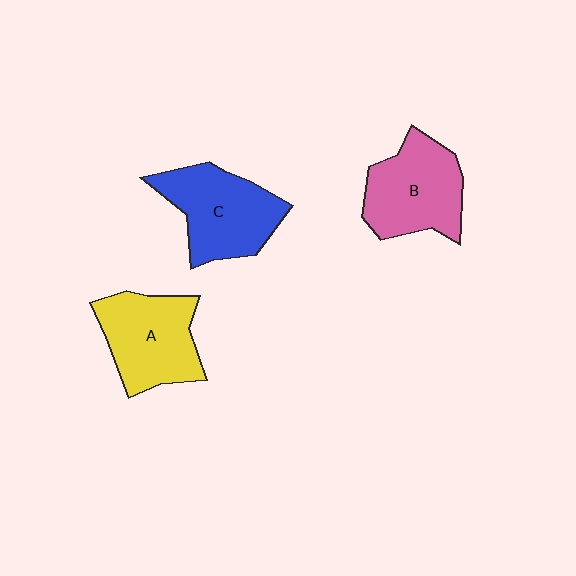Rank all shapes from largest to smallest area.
From largest to smallest: C (blue), B (pink), A (yellow).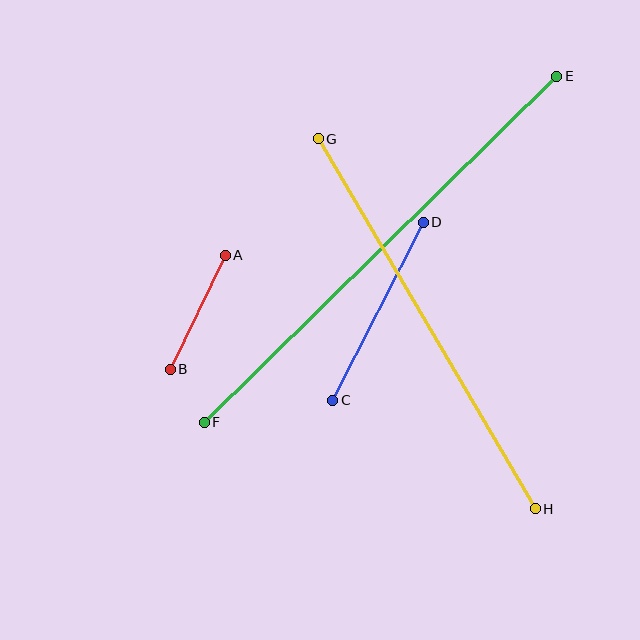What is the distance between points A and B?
The distance is approximately 127 pixels.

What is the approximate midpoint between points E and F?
The midpoint is at approximately (381, 249) pixels.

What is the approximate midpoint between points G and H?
The midpoint is at approximately (427, 324) pixels.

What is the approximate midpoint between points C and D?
The midpoint is at approximately (378, 311) pixels.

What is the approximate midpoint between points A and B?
The midpoint is at approximately (198, 312) pixels.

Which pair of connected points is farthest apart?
Points E and F are farthest apart.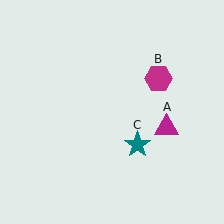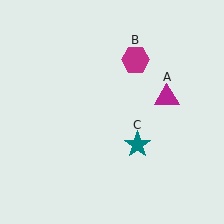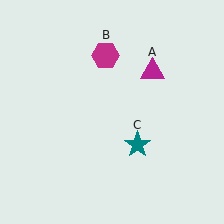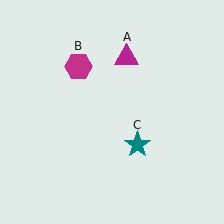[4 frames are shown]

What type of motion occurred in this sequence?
The magenta triangle (object A), magenta hexagon (object B) rotated counterclockwise around the center of the scene.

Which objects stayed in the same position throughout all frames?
Teal star (object C) remained stationary.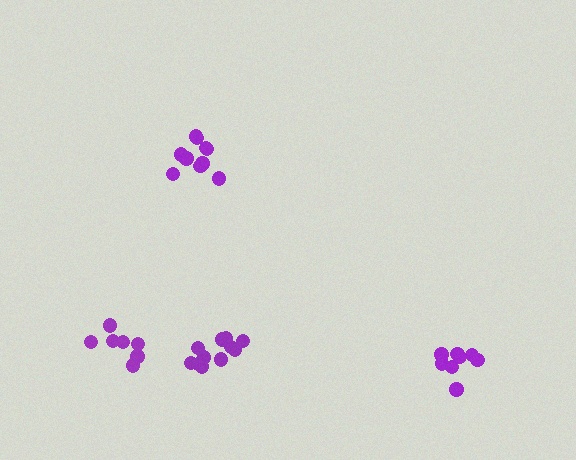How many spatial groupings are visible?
There are 4 spatial groupings.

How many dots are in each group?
Group 1: 11 dots, Group 2: 10 dots, Group 3: 8 dots, Group 4: 7 dots (36 total).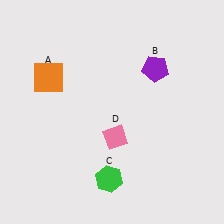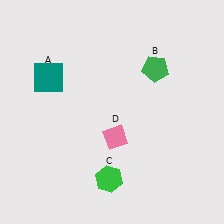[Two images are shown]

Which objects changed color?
A changed from orange to teal. B changed from purple to green.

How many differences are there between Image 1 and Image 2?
There are 2 differences between the two images.